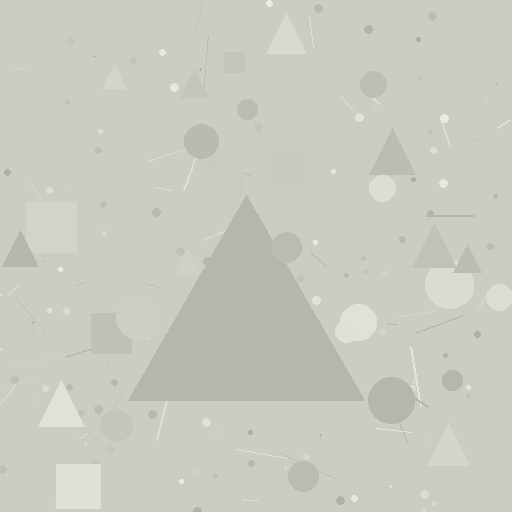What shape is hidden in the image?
A triangle is hidden in the image.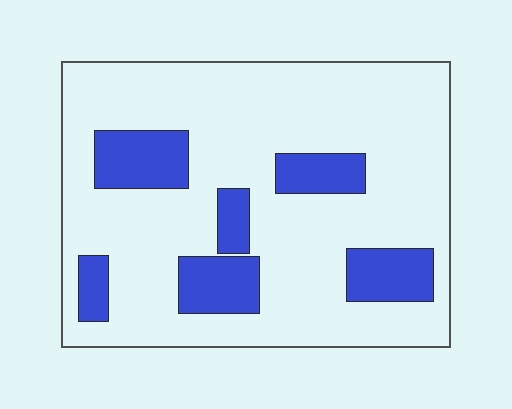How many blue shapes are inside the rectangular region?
6.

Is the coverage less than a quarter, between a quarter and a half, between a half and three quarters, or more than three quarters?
Less than a quarter.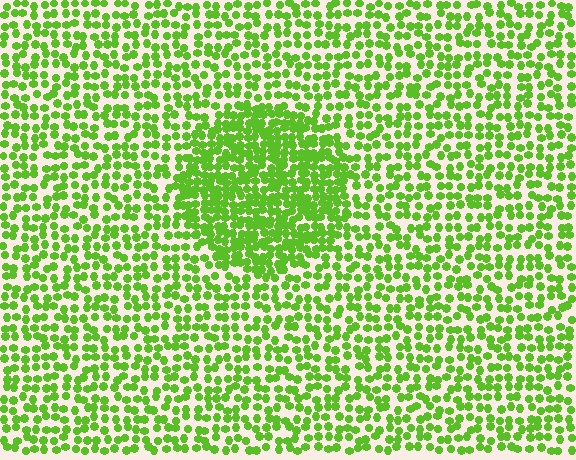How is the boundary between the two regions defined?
The boundary is defined by a change in element density (approximately 1.9x ratio). All elements are the same color, size, and shape.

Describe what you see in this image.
The image contains small lime elements arranged at two different densities. A circle-shaped region is visible where the elements are more densely packed than the surrounding area.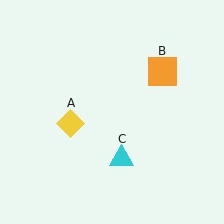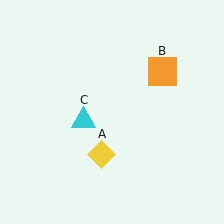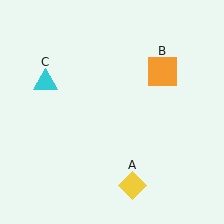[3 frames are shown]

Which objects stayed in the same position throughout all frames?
Orange square (object B) remained stationary.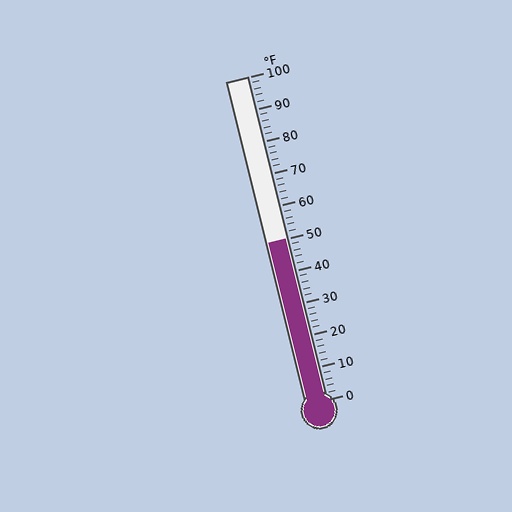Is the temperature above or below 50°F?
The temperature is at 50°F.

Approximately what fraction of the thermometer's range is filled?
The thermometer is filled to approximately 50% of its range.